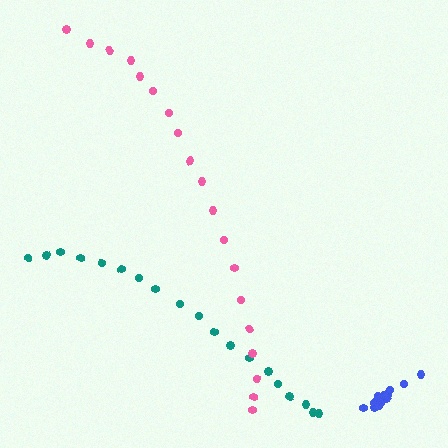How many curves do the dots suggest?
There are 3 distinct paths.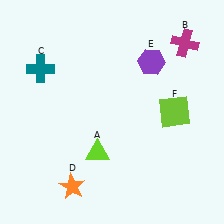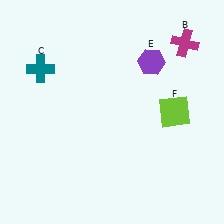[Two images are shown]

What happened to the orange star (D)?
The orange star (D) was removed in Image 2. It was in the bottom-left area of Image 1.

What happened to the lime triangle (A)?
The lime triangle (A) was removed in Image 2. It was in the bottom-left area of Image 1.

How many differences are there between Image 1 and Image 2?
There are 2 differences between the two images.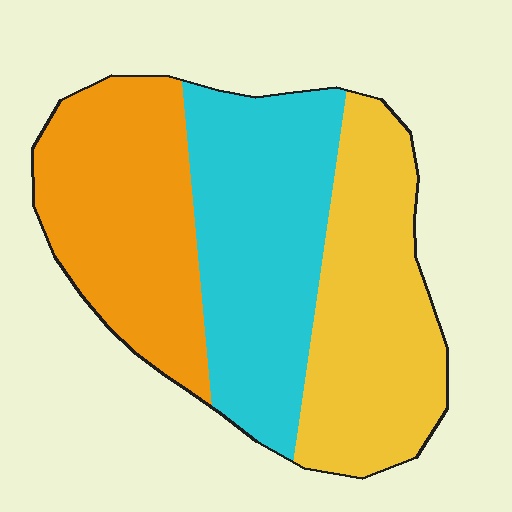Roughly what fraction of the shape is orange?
Orange takes up about one third (1/3) of the shape.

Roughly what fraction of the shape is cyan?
Cyan covers 35% of the shape.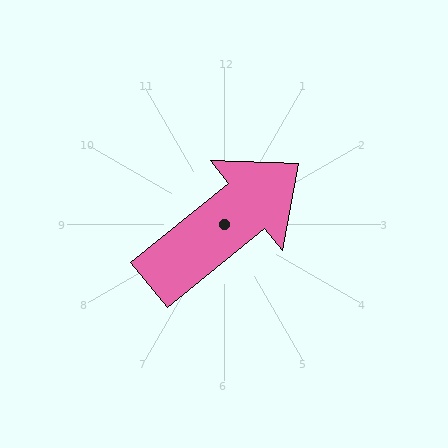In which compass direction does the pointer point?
Northeast.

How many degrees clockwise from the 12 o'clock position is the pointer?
Approximately 51 degrees.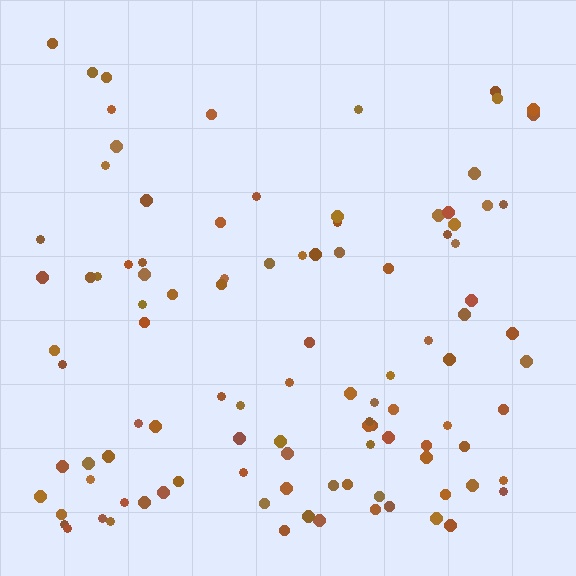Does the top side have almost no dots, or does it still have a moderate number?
Still a moderate number, just noticeably fewer than the bottom.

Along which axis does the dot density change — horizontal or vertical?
Vertical.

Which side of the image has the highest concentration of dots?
The bottom.